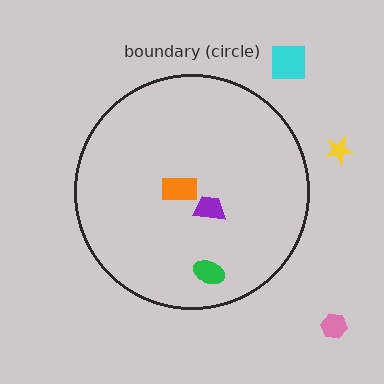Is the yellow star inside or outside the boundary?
Outside.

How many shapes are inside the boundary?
3 inside, 3 outside.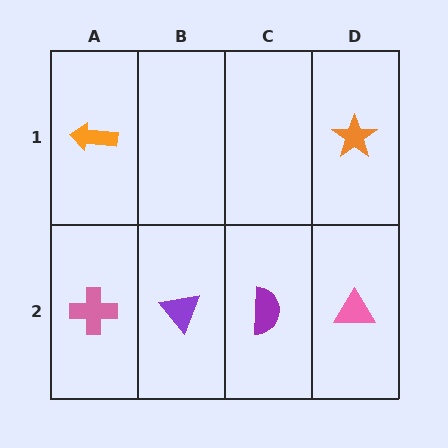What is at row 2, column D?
A pink triangle.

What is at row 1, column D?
An orange star.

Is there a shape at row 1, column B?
No, that cell is empty.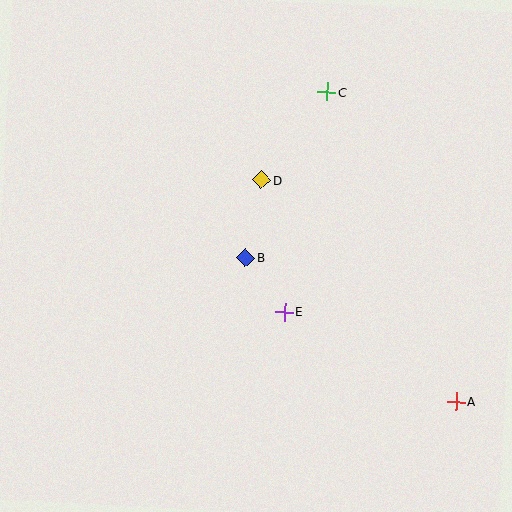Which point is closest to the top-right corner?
Point C is closest to the top-right corner.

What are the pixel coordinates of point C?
Point C is at (327, 92).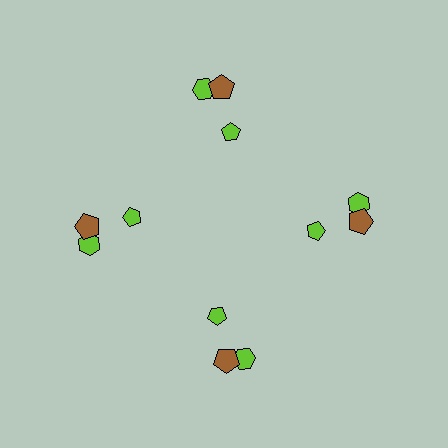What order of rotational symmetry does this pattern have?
This pattern has 4-fold rotational symmetry.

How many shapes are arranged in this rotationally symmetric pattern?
There are 12 shapes, arranged in 4 groups of 3.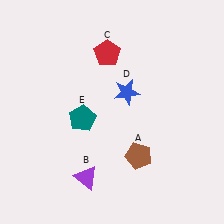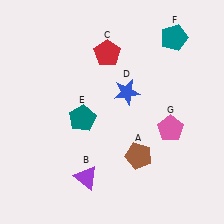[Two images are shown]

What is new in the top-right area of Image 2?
A teal pentagon (F) was added in the top-right area of Image 2.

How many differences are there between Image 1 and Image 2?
There are 2 differences between the two images.